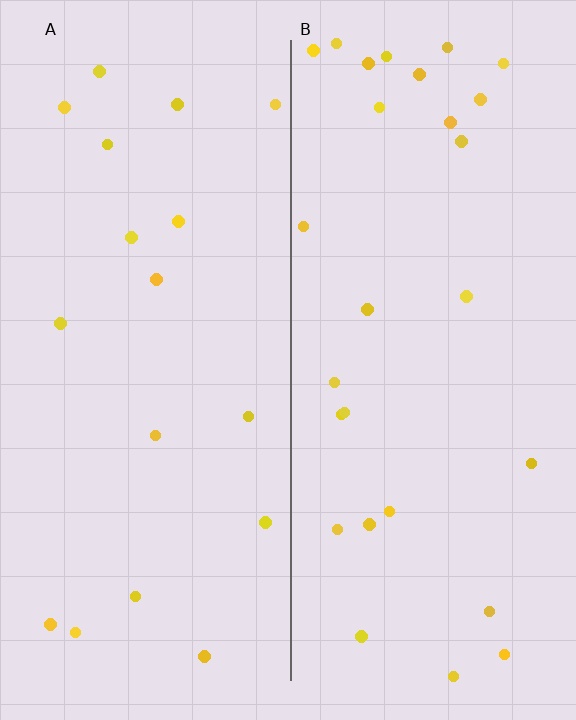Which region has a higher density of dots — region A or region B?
B (the right).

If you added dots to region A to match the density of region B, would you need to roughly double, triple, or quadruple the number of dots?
Approximately double.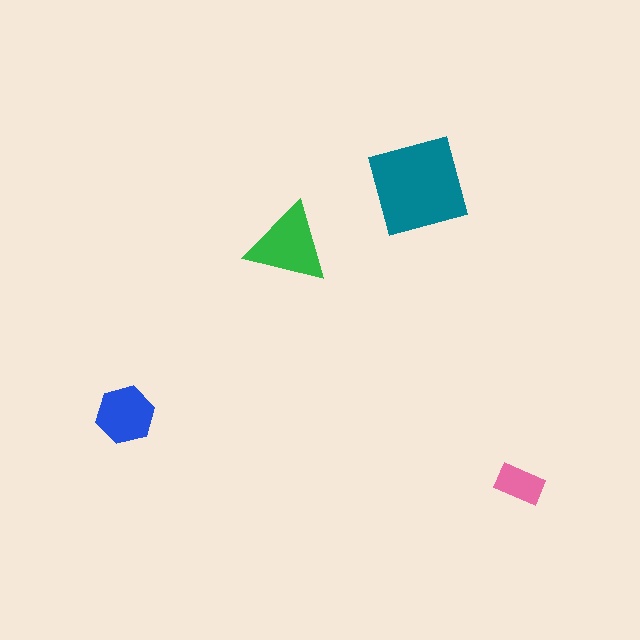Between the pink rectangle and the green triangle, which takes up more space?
The green triangle.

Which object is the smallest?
The pink rectangle.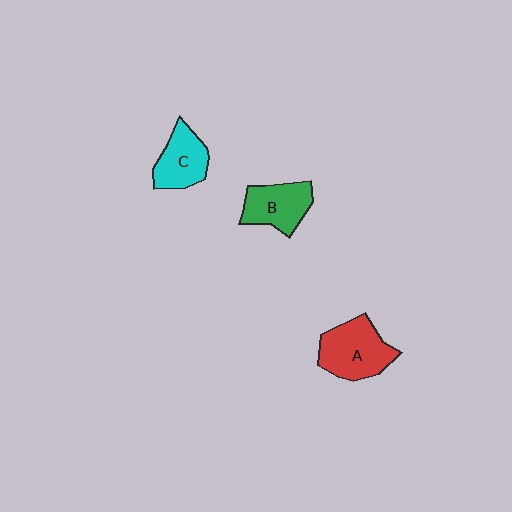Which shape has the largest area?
Shape A (red).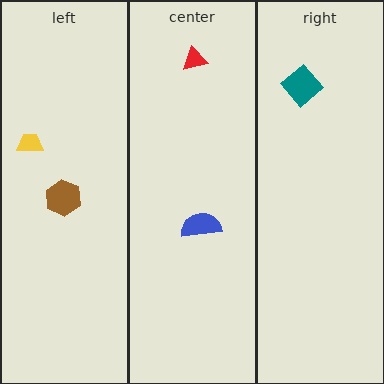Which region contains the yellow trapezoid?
The left region.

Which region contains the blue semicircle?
The center region.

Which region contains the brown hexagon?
The left region.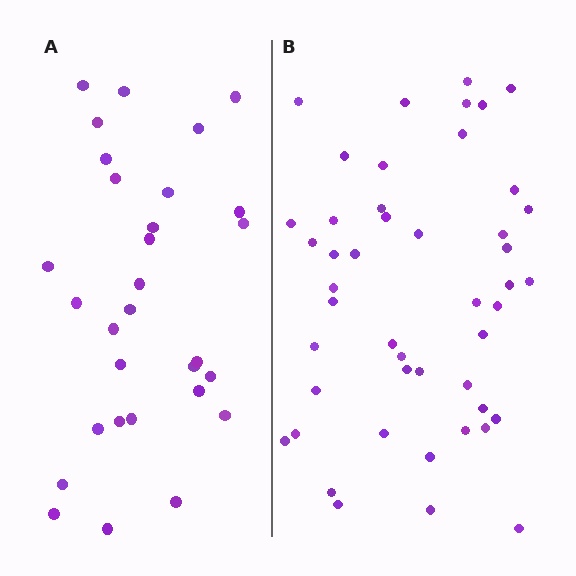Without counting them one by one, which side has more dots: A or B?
Region B (the right region) has more dots.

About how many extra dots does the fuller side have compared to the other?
Region B has approximately 15 more dots than region A.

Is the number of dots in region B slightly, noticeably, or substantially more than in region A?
Region B has substantially more. The ratio is roughly 1.6 to 1.